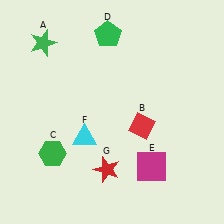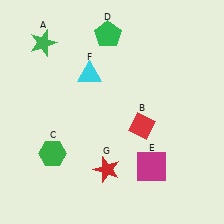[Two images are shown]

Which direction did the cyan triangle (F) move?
The cyan triangle (F) moved up.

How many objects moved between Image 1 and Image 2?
1 object moved between the two images.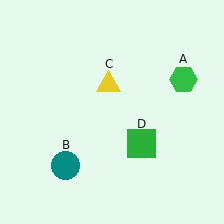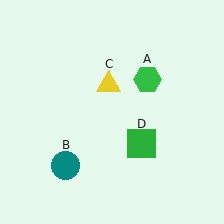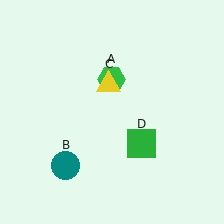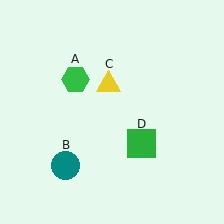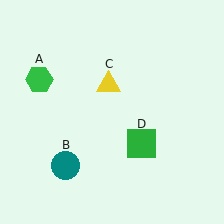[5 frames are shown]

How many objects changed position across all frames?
1 object changed position: green hexagon (object A).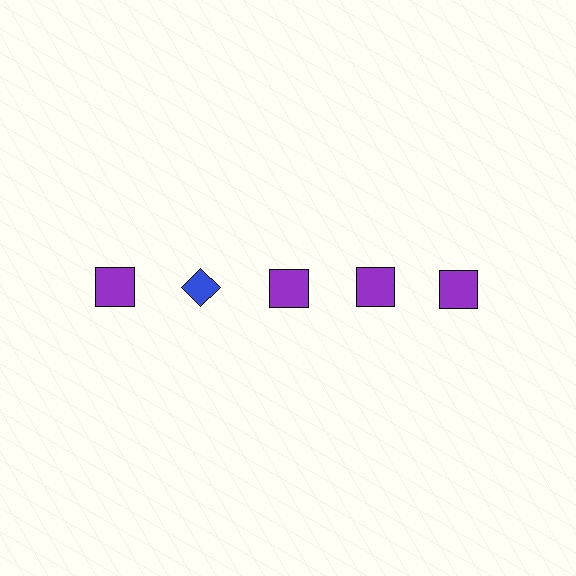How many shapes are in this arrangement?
There are 5 shapes arranged in a grid pattern.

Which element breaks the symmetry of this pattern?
The blue diamond in the top row, second from left column breaks the symmetry. All other shapes are purple squares.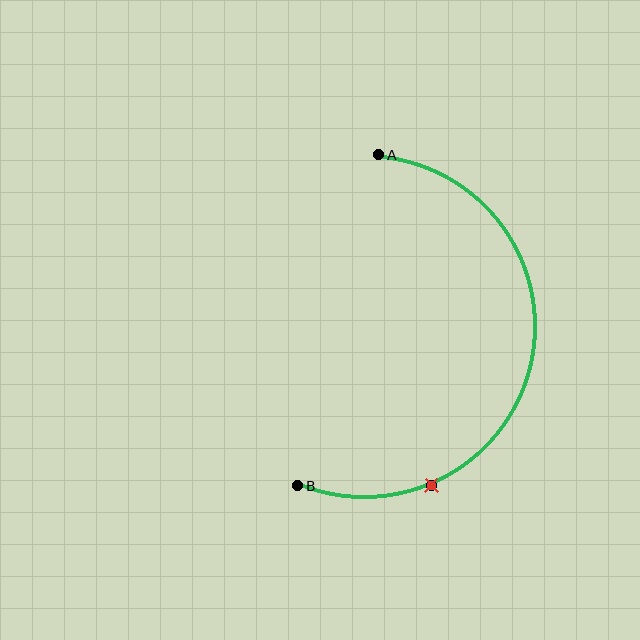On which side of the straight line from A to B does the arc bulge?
The arc bulges to the right of the straight line connecting A and B.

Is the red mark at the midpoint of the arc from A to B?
No. The red mark lies on the arc but is closer to endpoint B. The arc midpoint would be at the point on the curve equidistant along the arc from both A and B.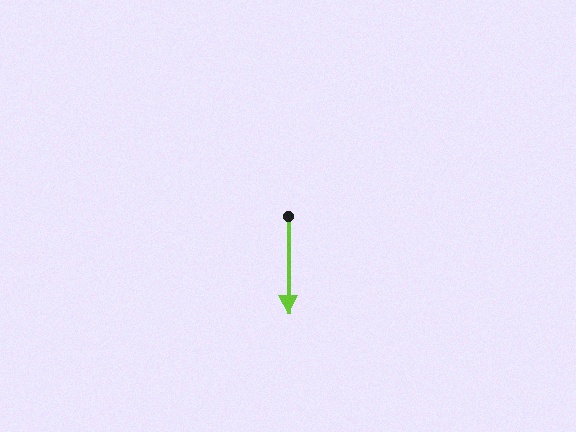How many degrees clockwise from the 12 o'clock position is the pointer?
Approximately 180 degrees.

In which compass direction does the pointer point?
South.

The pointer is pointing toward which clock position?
Roughly 6 o'clock.